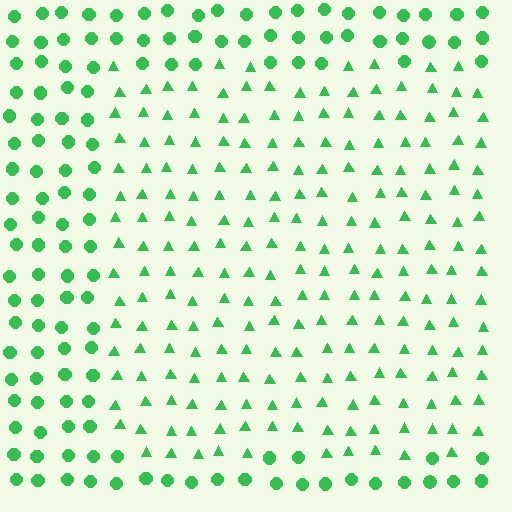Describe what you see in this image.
The image is filled with small green elements arranged in a uniform grid. A rectangle-shaped region contains triangles, while the surrounding area contains circles. The boundary is defined purely by the change in element shape.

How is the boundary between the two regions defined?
The boundary is defined by a change in element shape: triangles inside vs. circles outside. All elements share the same color and spacing.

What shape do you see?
I see a rectangle.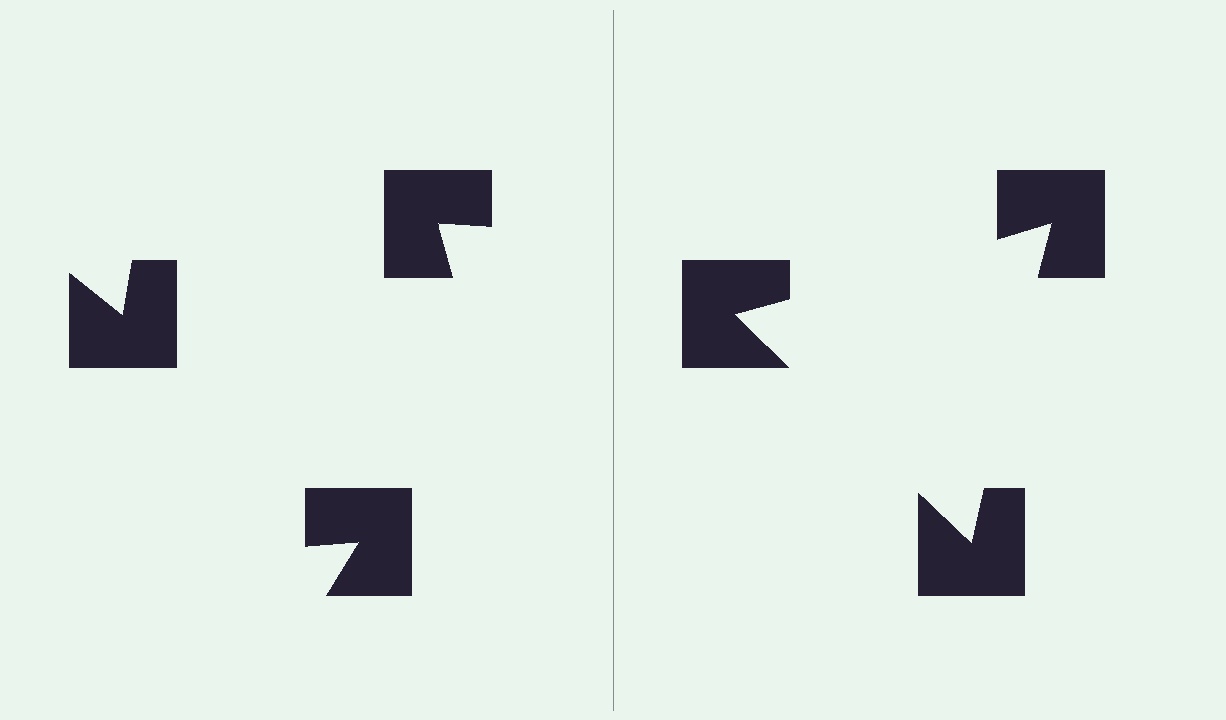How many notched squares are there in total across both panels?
6 — 3 on each side.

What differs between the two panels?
The notched squares are positioned identically on both sides; only the wedge orientations differ. On the right they align to a triangle; on the left they are misaligned.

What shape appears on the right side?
An illusory triangle.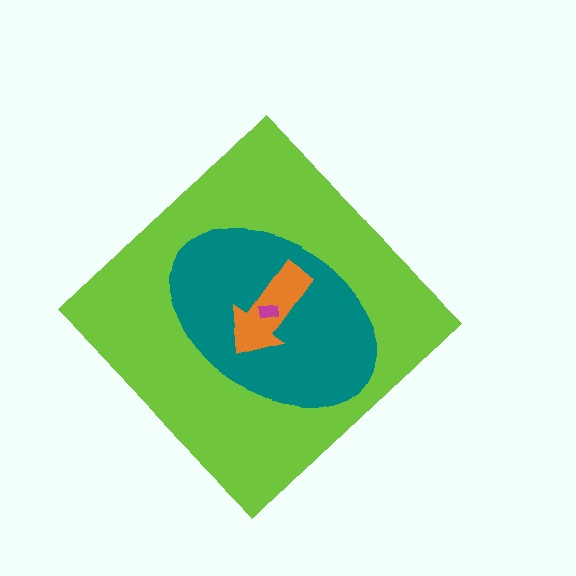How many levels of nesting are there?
4.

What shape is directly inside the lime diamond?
The teal ellipse.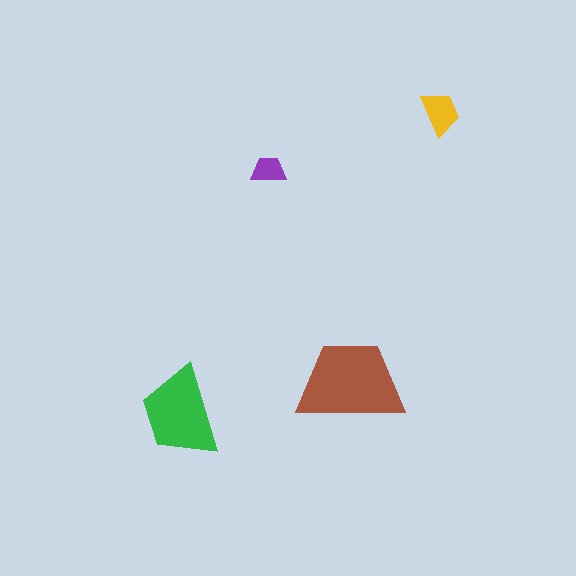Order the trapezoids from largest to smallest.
the brown one, the green one, the yellow one, the purple one.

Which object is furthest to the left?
The green trapezoid is leftmost.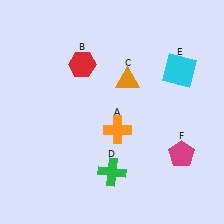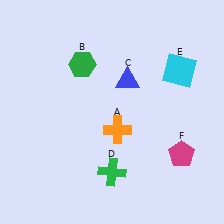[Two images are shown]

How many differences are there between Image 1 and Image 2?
There are 2 differences between the two images.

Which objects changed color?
B changed from red to green. C changed from orange to blue.